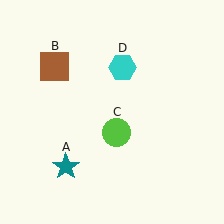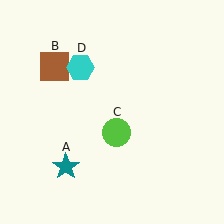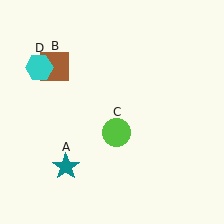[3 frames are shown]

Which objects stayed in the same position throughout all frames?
Teal star (object A) and brown square (object B) and lime circle (object C) remained stationary.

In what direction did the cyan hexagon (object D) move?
The cyan hexagon (object D) moved left.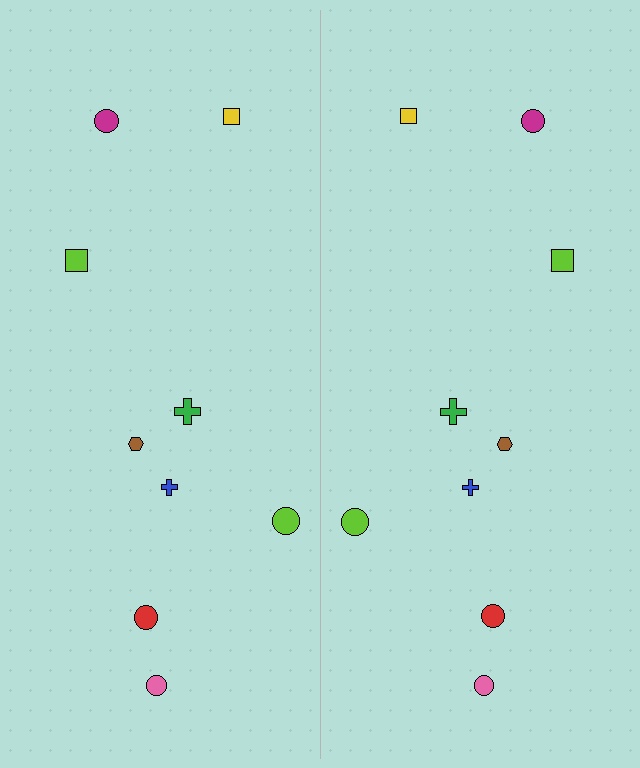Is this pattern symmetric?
Yes, this pattern has bilateral (reflection) symmetry.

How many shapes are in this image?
There are 18 shapes in this image.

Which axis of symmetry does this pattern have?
The pattern has a vertical axis of symmetry running through the center of the image.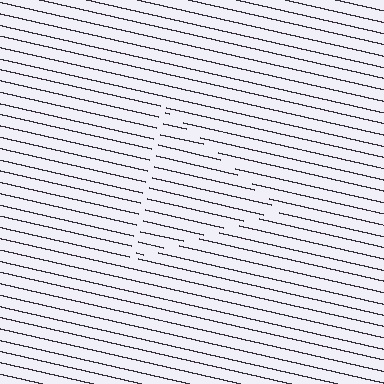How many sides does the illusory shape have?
3 sides — the line-ends trace a triangle.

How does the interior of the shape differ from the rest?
The interior of the shape contains the same grating, shifted by half a period — the contour is defined by the phase discontinuity where line-ends from the inner and outer gratings abut.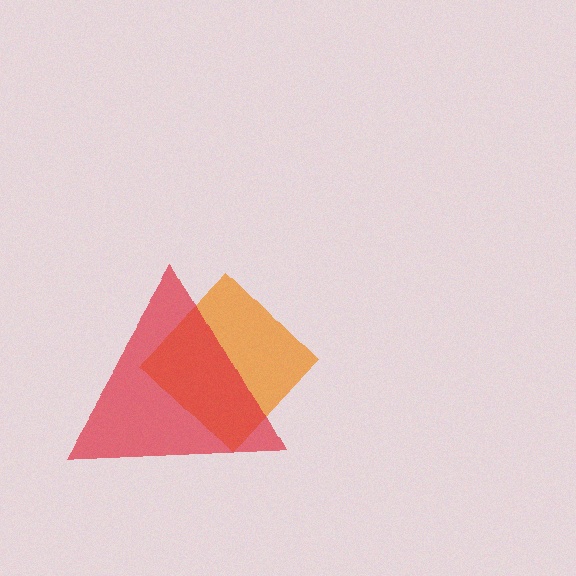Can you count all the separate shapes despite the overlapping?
Yes, there are 2 separate shapes.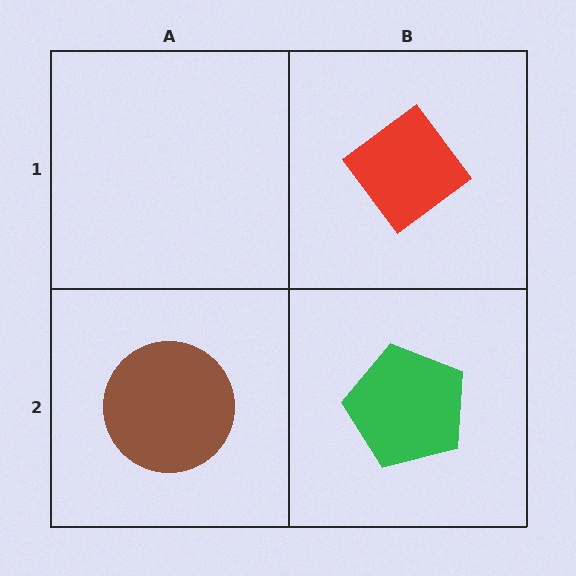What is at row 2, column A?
A brown circle.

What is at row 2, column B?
A green pentagon.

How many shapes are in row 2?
2 shapes.